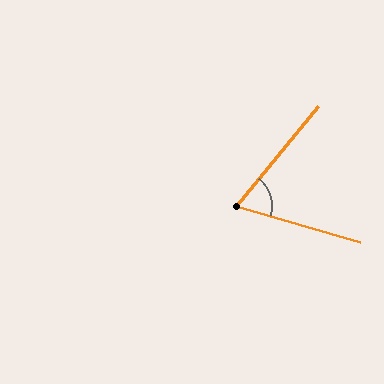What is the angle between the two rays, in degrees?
Approximately 67 degrees.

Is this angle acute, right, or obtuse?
It is acute.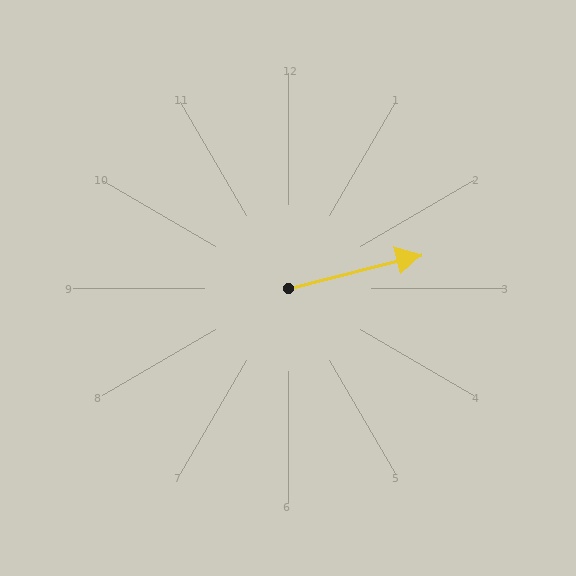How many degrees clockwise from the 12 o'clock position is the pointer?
Approximately 76 degrees.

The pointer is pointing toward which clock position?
Roughly 3 o'clock.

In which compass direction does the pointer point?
East.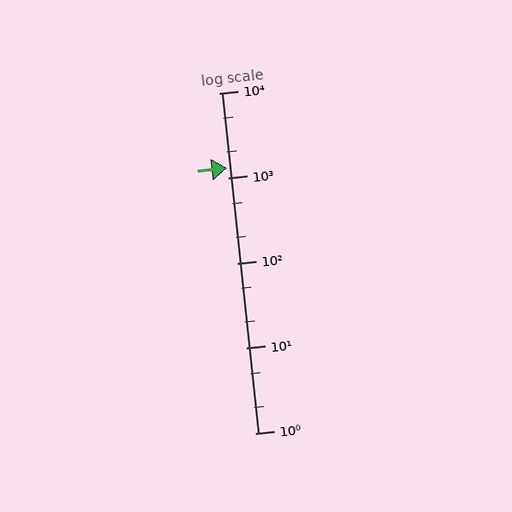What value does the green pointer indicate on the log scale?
The pointer indicates approximately 1300.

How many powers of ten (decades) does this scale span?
The scale spans 4 decades, from 1 to 10000.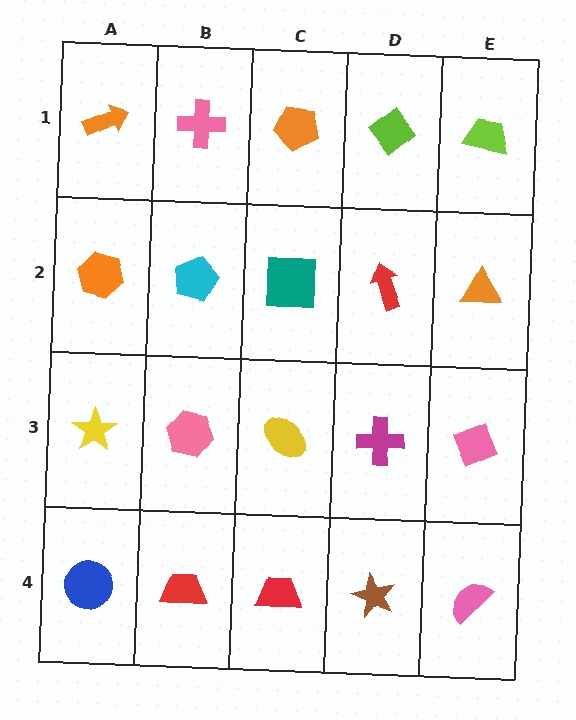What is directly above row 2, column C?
An orange pentagon.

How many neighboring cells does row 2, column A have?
3.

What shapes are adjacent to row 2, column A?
An orange arrow (row 1, column A), a yellow star (row 3, column A), a cyan pentagon (row 2, column B).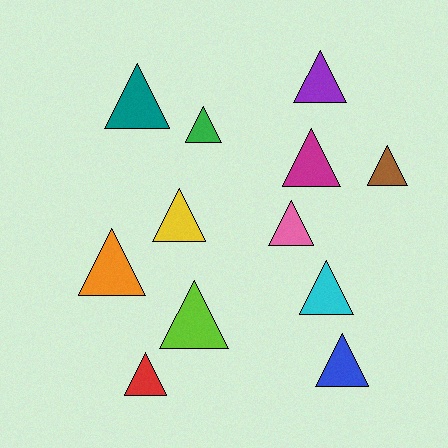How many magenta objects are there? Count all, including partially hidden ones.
There is 1 magenta object.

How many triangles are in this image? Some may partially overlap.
There are 12 triangles.